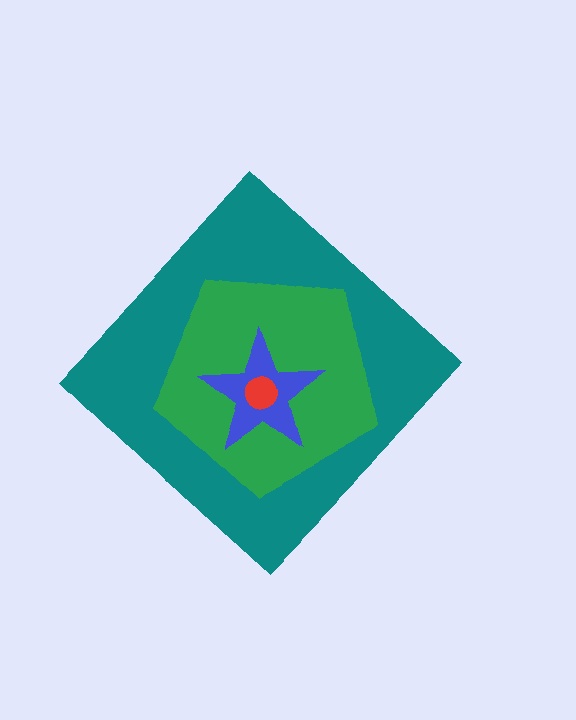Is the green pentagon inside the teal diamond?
Yes.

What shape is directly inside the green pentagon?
The blue star.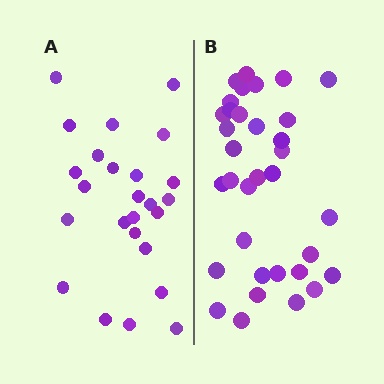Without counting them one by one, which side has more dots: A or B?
Region B (the right region) has more dots.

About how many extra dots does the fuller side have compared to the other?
Region B has roughly 8 or so more dots than region A.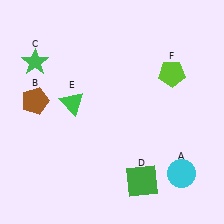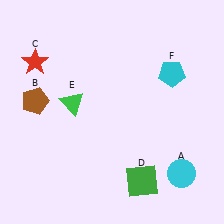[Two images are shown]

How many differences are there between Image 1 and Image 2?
There are 2 differences between the two images.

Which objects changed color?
C changed from green to red. F changed from lime to cyan.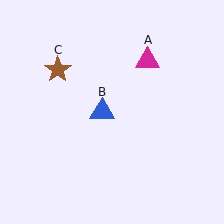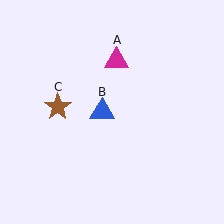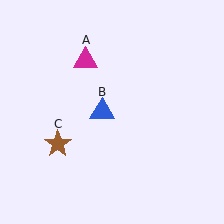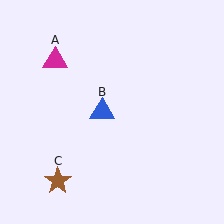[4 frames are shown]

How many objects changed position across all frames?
2 objects changed position: magenta triangle (object A), brown star (object C).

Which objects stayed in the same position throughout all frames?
Blue triangle (object B) remained stationary.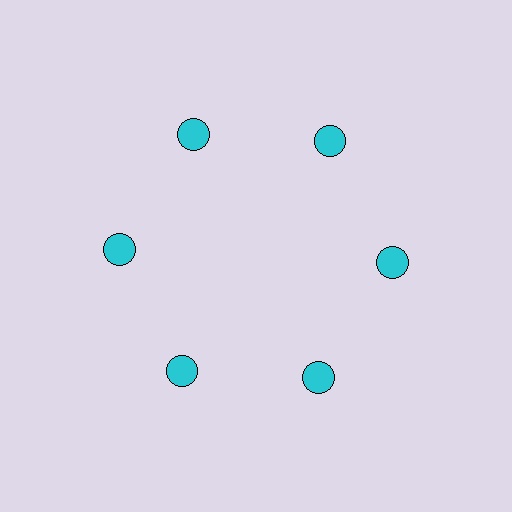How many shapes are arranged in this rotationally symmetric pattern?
There are 6 shapes, arranged in 6 groups of 1.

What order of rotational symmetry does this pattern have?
This pattern has 6-fold rotational symmetry.